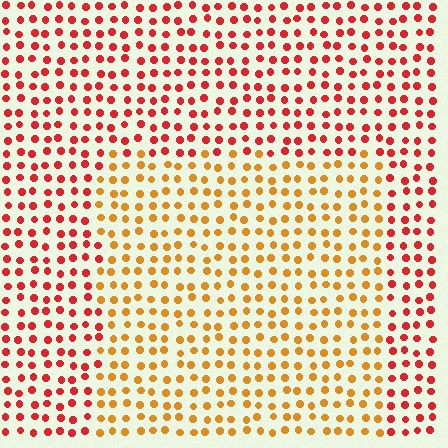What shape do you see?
I see a rectangle.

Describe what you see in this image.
The image is filled with small red elements in a uniform arrangement. A rectangle-shaped region is visible where the elements are tinted to a slightly different hue, forming a subtle color boundary.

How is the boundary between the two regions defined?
The boundary is defined purely by a slight shift in hue (about 39 degrees). Spacing, size, and orientation are identical on both sides.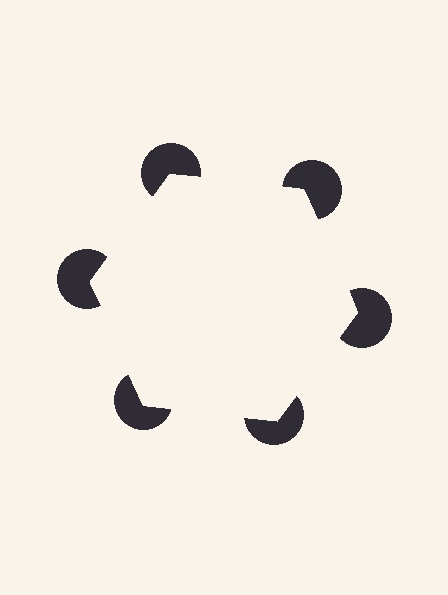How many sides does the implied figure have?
6 sides.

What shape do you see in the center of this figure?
An illusory hexagon — its edges are inferred from the aligned wedge cuts in the pac-man discs, not physically drawn.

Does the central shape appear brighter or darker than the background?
It typically appears slightly brighter than the background, even though no actual brightness change is drawn.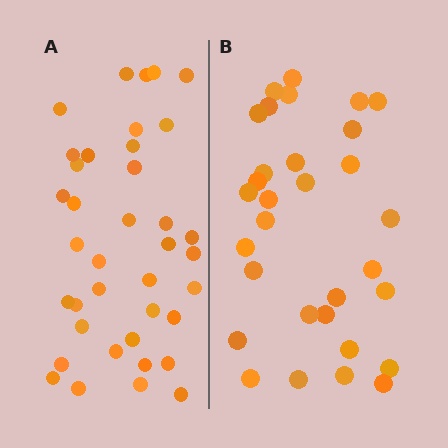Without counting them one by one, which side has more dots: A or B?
Region A (the left region) has more dots.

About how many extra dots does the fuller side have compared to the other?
Region A has roughly 8 or so more dots than region B.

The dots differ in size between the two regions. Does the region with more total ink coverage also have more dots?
No. Region B has more total ink coverage because its dots are larger, but region A actually contains more individual dots. Total area can be misleading — the number of items is what matters here.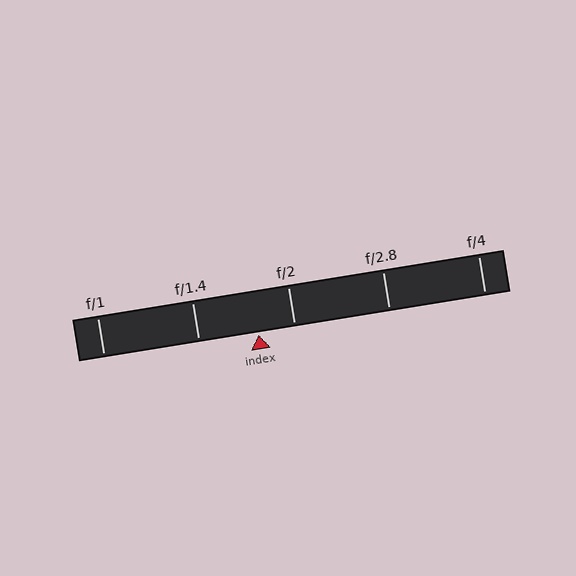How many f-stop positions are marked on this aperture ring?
There are 5 f-stop positions marked.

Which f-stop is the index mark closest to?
The index mark is closest to f/2.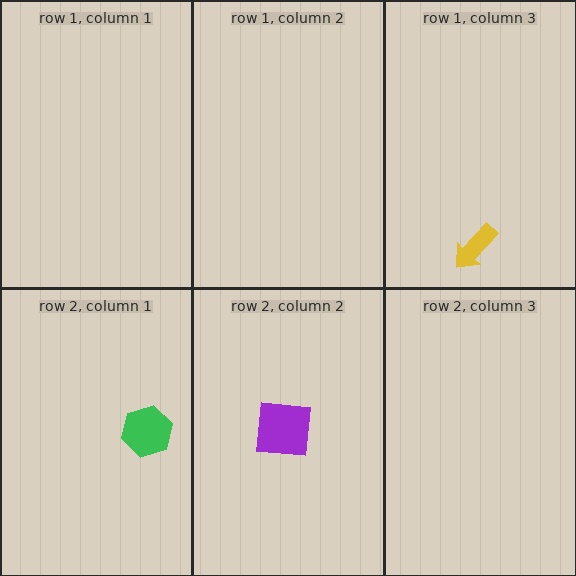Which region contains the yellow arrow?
The row 1, column 3 region.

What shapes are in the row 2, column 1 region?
The green hexagon.